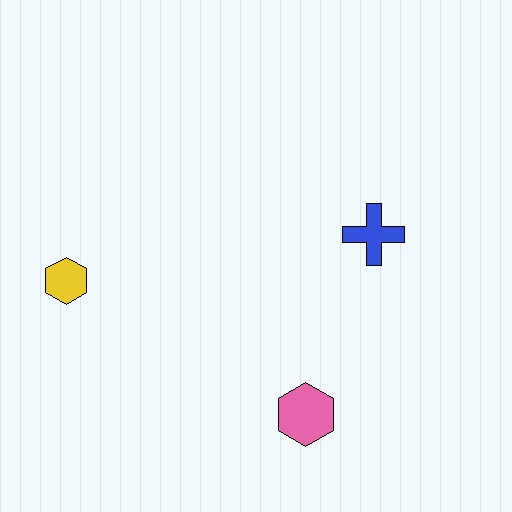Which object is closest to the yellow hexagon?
The pink hexagon is closest to the yellow hexagon.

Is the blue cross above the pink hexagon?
Yes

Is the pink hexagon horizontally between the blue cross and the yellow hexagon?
Yes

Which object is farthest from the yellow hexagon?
The blue cross is farthest from the yellow hexagon.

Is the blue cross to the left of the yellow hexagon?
No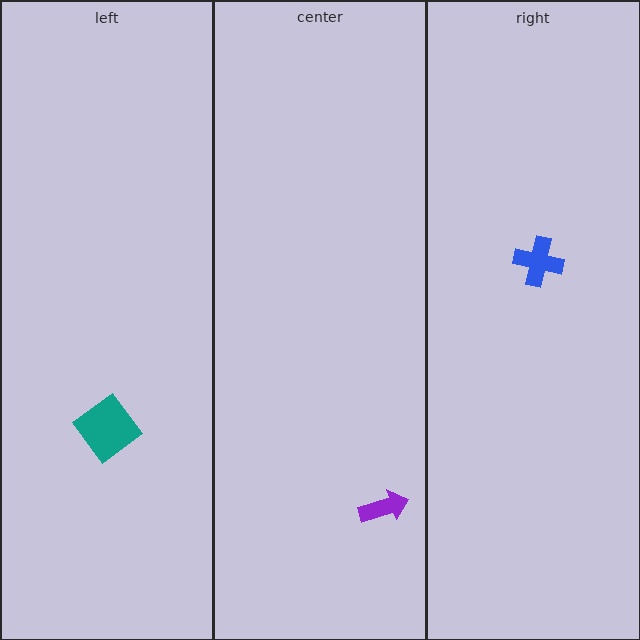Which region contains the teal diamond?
The left region.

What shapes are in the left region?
The teal diamond.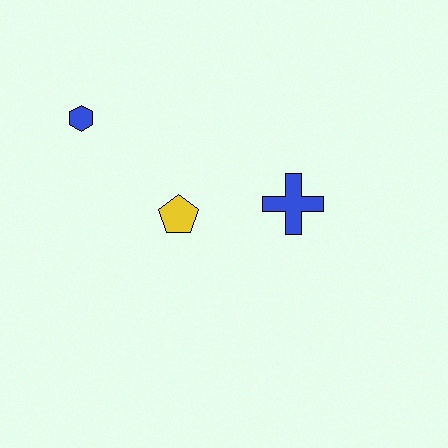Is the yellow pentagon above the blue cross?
No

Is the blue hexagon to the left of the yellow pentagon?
Yes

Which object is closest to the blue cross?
The yellow pentagon is closest to the blue cross.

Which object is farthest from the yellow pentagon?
The blue hexagon is farthest from the yellow pentagon.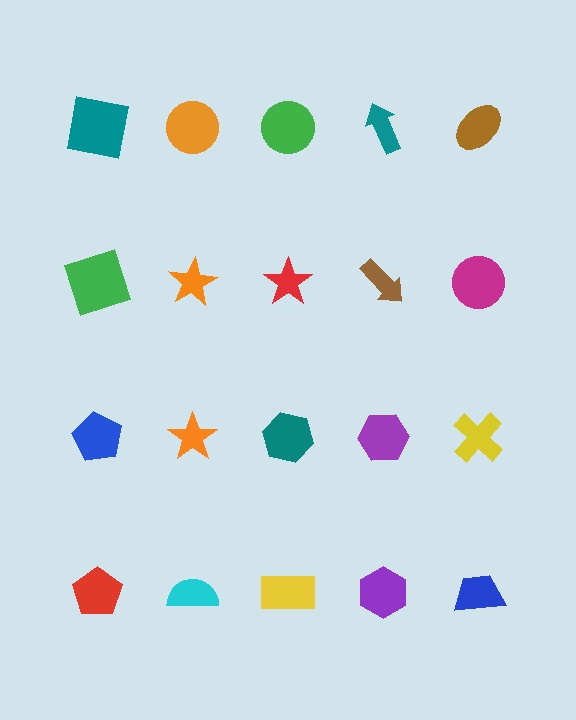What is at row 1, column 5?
A brown ellipse.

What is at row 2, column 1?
A green square.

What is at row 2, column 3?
A red star.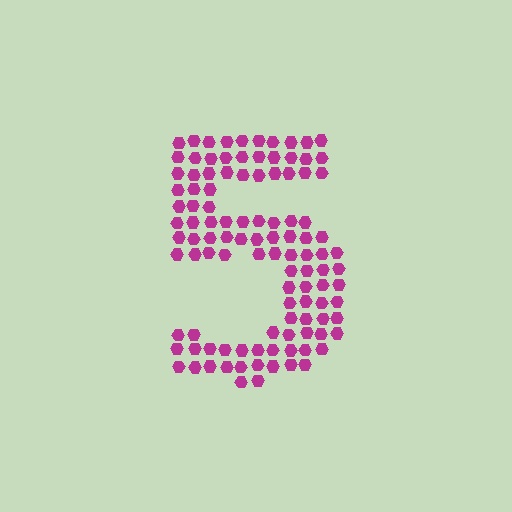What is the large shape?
The large shape is the digit 5.